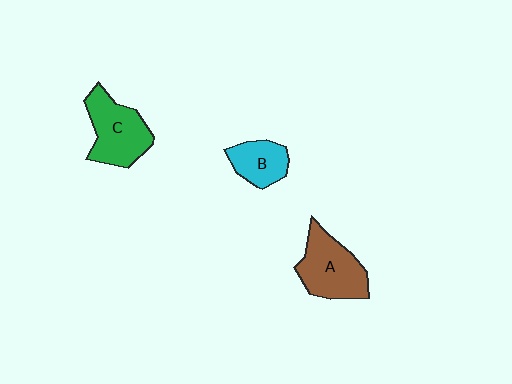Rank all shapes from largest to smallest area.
From largest to smallest: A (brown), C (green), B (cyan).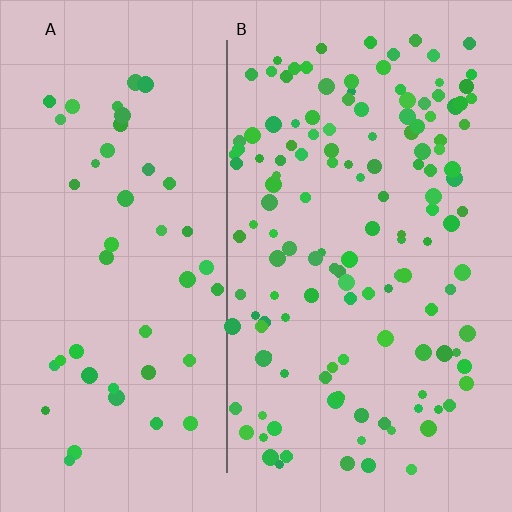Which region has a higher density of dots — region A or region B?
B (the right).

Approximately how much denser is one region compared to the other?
Approximately 2.9× — region B over region A.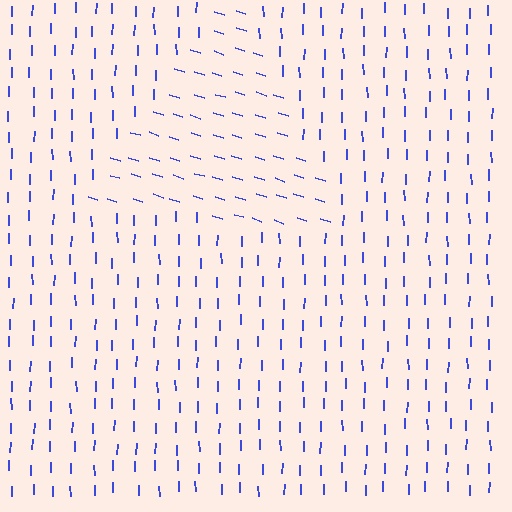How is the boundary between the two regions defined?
The boundary is defined purely by a change in line orientation (approximately 73 degrees difference). All lines are the same color and thickness.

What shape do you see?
I see a triangle.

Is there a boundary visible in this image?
Yes, there is a texture boundary formed by a change in line orientation.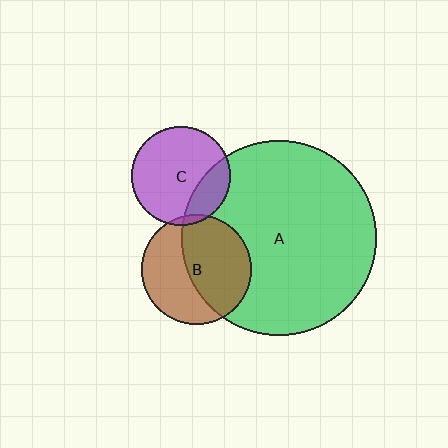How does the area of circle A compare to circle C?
Approximately 3.9 times.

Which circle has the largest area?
Circle A (green).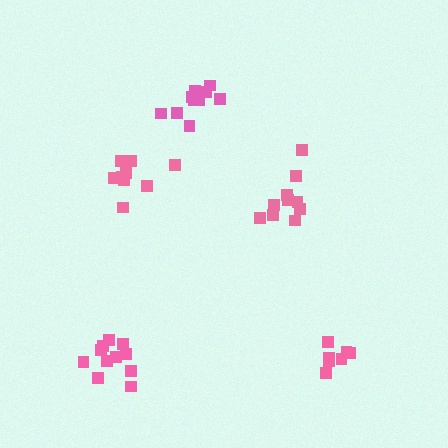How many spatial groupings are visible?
There are 5 spatial groupings.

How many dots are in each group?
Group 1: 9 dots, Group 2: 7 dots, Group 3: 11 dots, Group 4: 11 dots, Group 5: 10 dots (48 total).